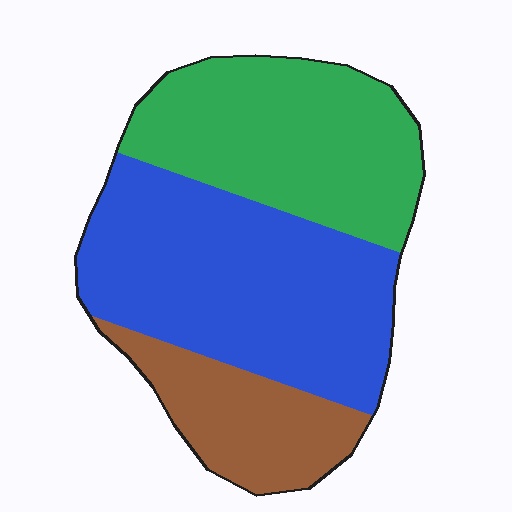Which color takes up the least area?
Brown, at roughly 20%.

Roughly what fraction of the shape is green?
Green takes up about one third (1/3) of the shape.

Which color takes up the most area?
Blue, at roughly 45%.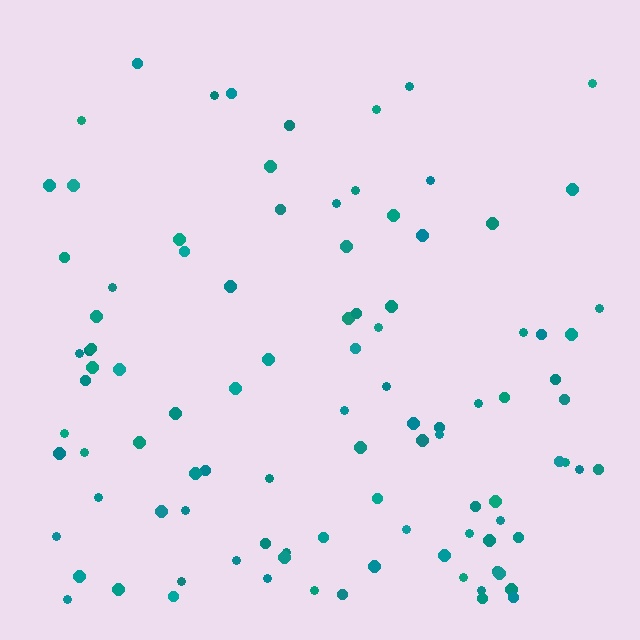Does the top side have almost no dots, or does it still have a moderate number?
Still a moderate number, just noticeably fewer than the bottom.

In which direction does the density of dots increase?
From top to bottom, with the bottom side densest.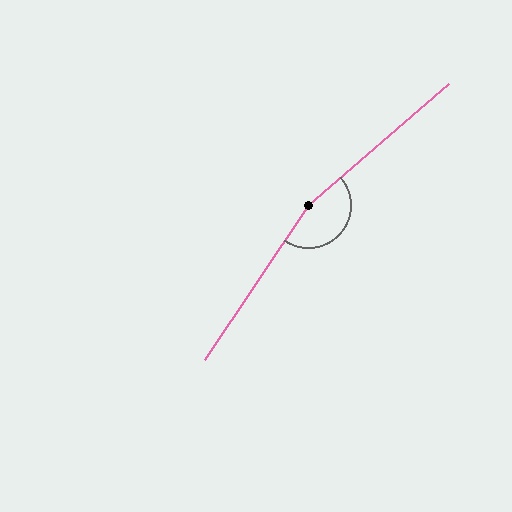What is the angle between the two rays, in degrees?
Approximately 165 degrees.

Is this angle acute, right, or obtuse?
It is obtuse.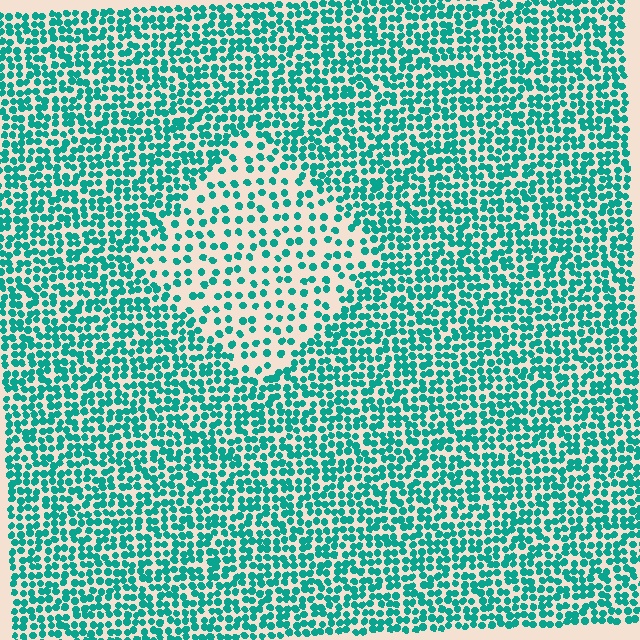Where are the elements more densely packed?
The elements are more densely packed outside the diamond boundary.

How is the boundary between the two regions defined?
The boundary is defined by a change in element density (approximately 2.1x ratio). All elements are the same color, size, and shape.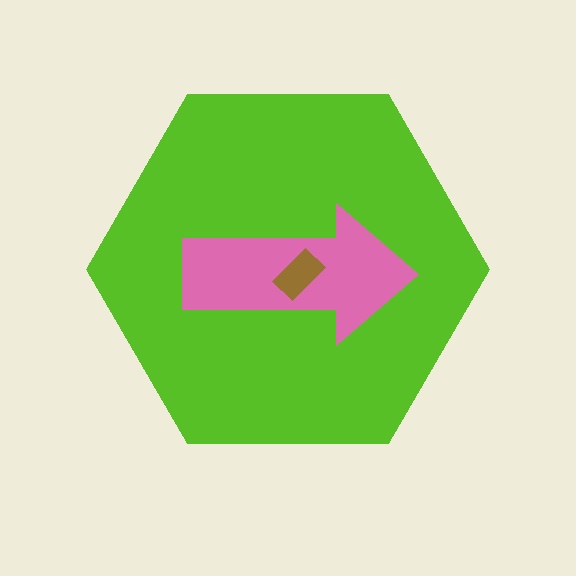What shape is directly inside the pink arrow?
The brown rectangle.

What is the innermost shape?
The brown rectangle.